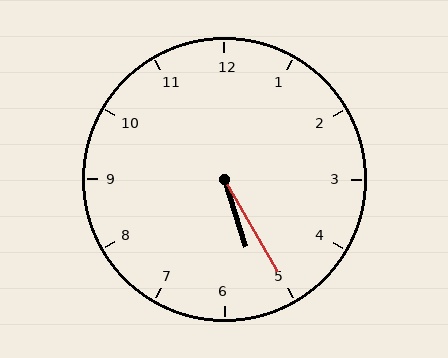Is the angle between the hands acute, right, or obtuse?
It is acute.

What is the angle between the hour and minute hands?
Approximately 12 degrees.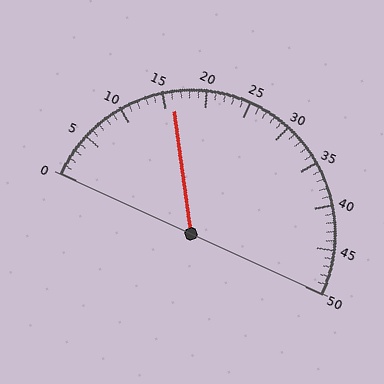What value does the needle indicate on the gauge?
The needle indicates approximately 16.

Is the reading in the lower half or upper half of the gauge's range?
The reading is in the lower half of the range (0 to 50).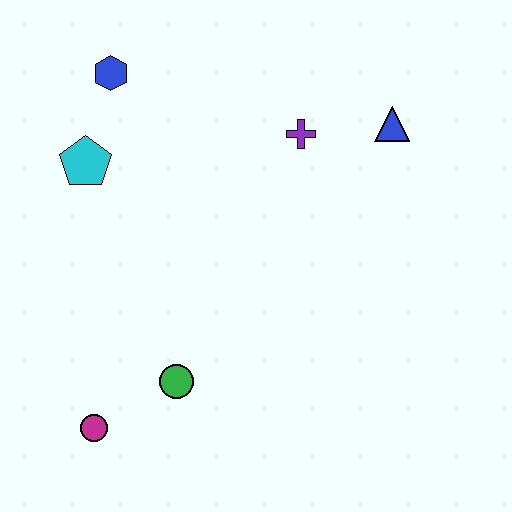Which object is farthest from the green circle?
The blue triangle is farthest from the green circle.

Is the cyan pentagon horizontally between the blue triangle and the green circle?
No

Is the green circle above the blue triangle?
No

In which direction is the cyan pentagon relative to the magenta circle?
The cyan pentagon is above the magenta circle.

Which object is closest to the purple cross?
The blue triangle is closest to the purple cross.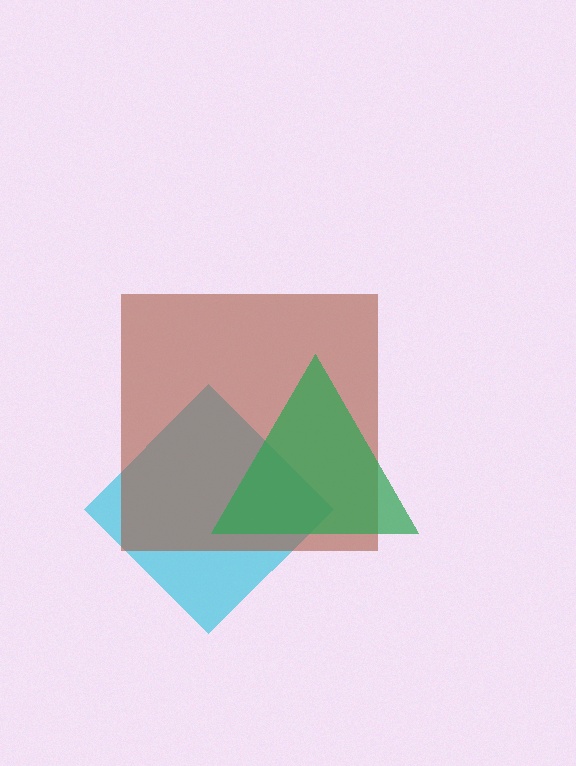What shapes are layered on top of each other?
The layered shapes are: a cyan diamond, a brown square, a green triangle.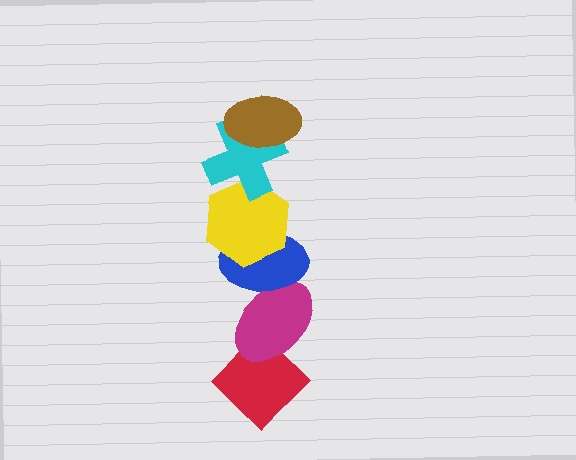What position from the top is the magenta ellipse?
The magenta ellipse is 5th from the top.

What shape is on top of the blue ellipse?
The yellow hexagon is on top of the blue ellipse.